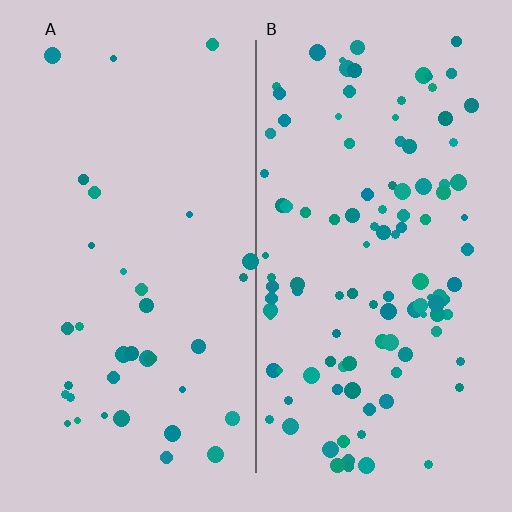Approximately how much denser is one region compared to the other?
Approximately 3.2× — region B over region A.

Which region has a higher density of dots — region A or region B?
B (the right).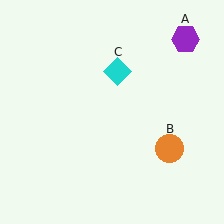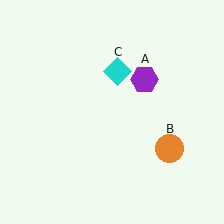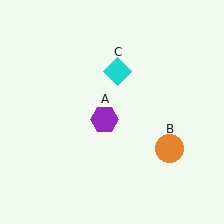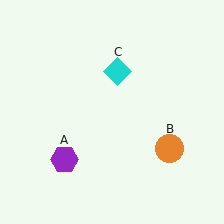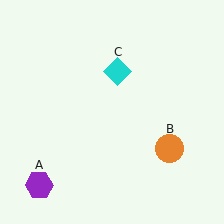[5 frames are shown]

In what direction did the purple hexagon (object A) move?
The purple hexagon (object A) moved down and to the left.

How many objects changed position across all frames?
1 object changed position: purple hexagon (object A).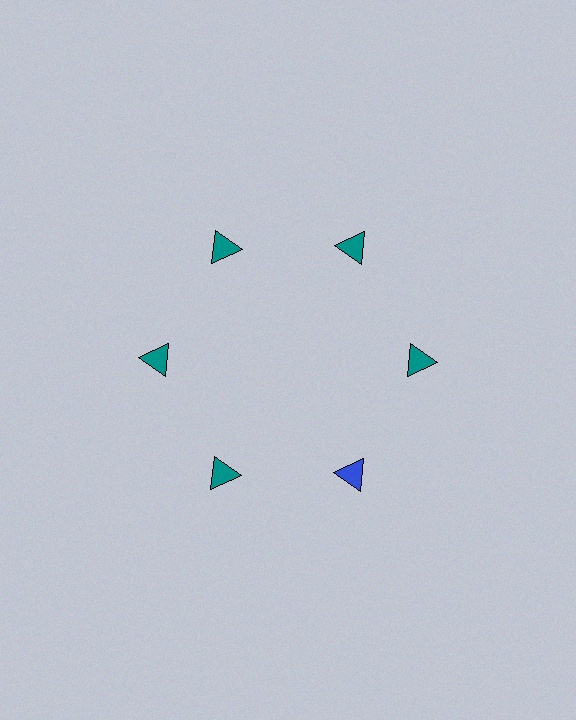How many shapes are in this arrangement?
There are 6 shapes arranged in a ring pattern.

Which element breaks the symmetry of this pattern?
The blue triangle at roughly the 5 o'clock position breaks the symmetry. All other shapes are teal triangles.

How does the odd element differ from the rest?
It has a different color: blue instead of teal.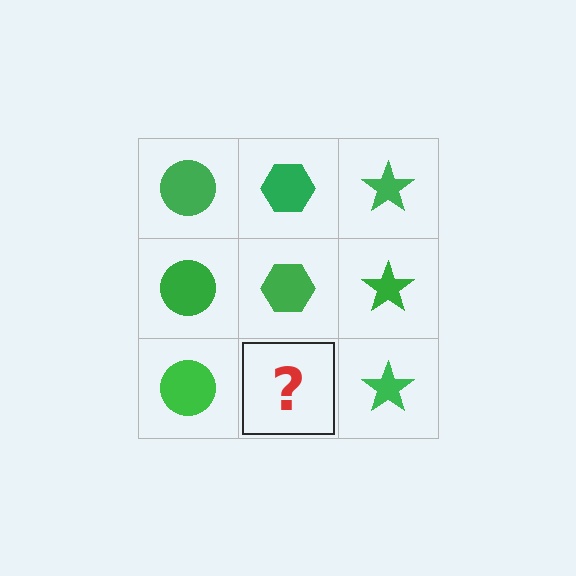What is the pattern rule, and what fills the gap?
The rule is that each column has a consistent shape. The gap should be filled with a green hexagon.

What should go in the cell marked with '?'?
The missing cell should contain a green hexagon.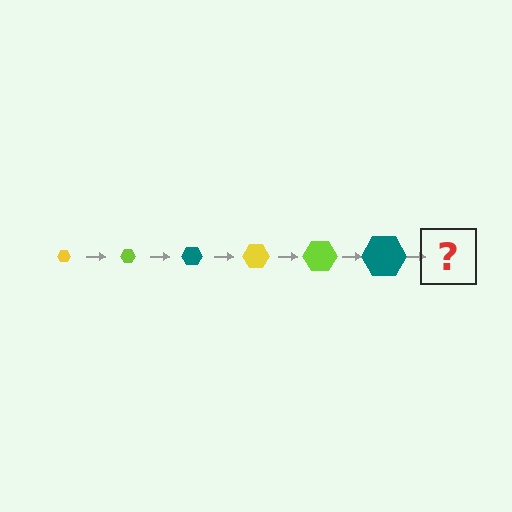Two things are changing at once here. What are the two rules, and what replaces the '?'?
The two rules are that the hexagon grows larger each step and the color cycles through yellow, lime, and teal. The '?' should be a yellow hexagon, larger than the previous one.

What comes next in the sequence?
The next element should be a yellow hexagon, larger than the previous one.